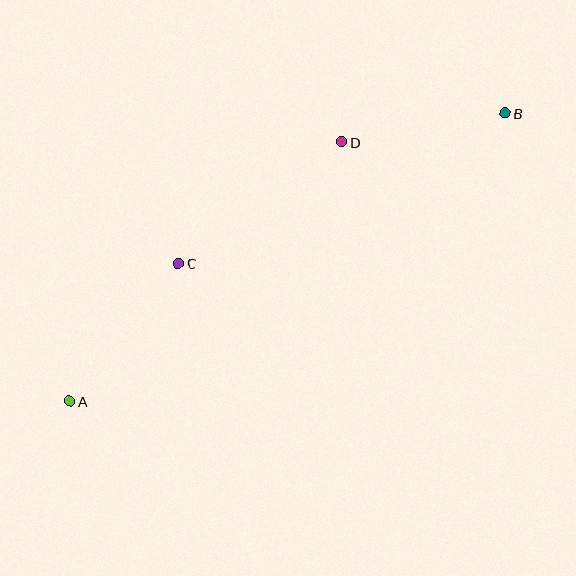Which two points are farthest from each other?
Points A and B are farthest from each other.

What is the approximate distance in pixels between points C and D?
The distance between C and D is approximately 203 pixels.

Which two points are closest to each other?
Points B and D are closest to each other.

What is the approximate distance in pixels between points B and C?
The distance between B and C is approximately 360 pixels.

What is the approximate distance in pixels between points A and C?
The distance between A and C is approximately 176 pixels.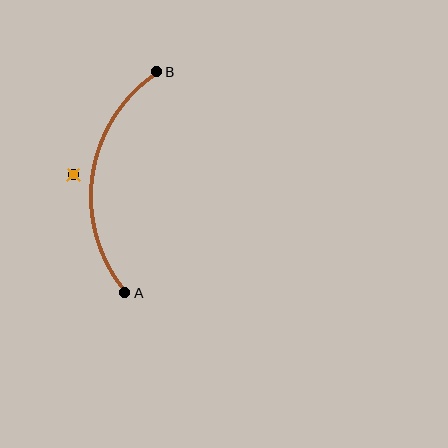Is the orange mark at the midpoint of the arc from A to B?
No — the orange mark does not lie on the arc at all. It sits slightly outside the curve.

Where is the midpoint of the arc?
The arc midpoint is the point on the curve farthest from the straight line joining A and B. It sits to the left of that line.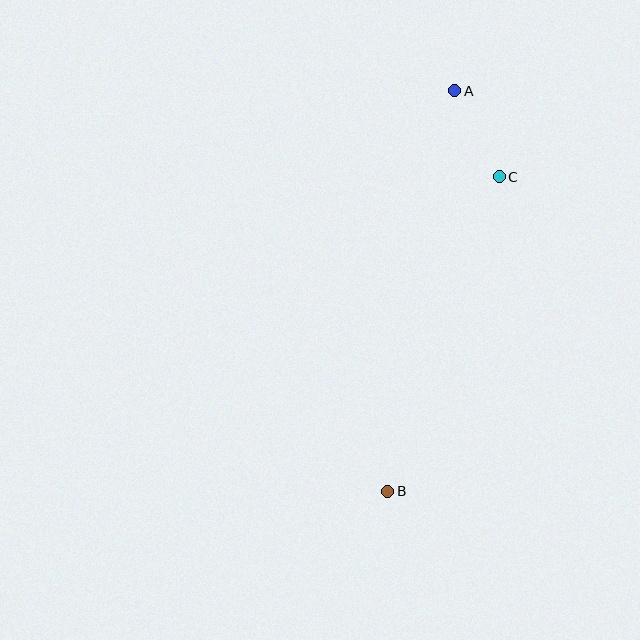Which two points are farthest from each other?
Points A and B are farthest from each other.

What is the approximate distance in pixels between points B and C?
The distance between B and C is approximately 334 pixels.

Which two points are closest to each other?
Points A and C are closest to each other.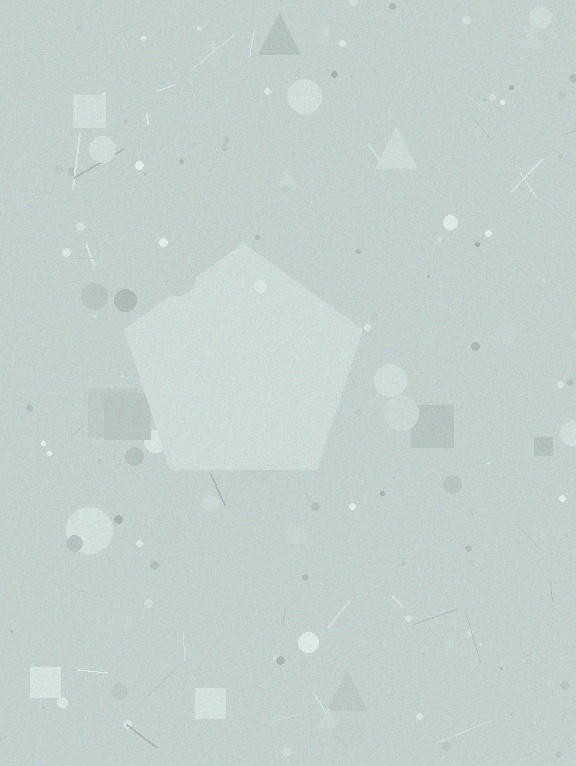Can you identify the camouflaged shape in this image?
The camouflaged shape is a pentagon.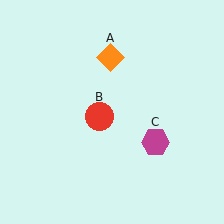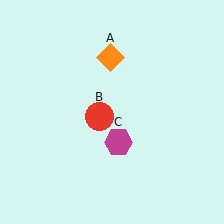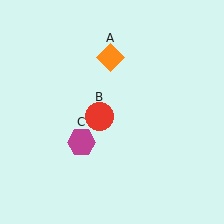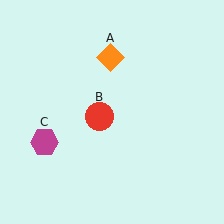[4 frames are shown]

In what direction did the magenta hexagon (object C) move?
The magenta hexagon (object C) moved left.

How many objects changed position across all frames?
1 object changed position: magenta hexagon (object C).